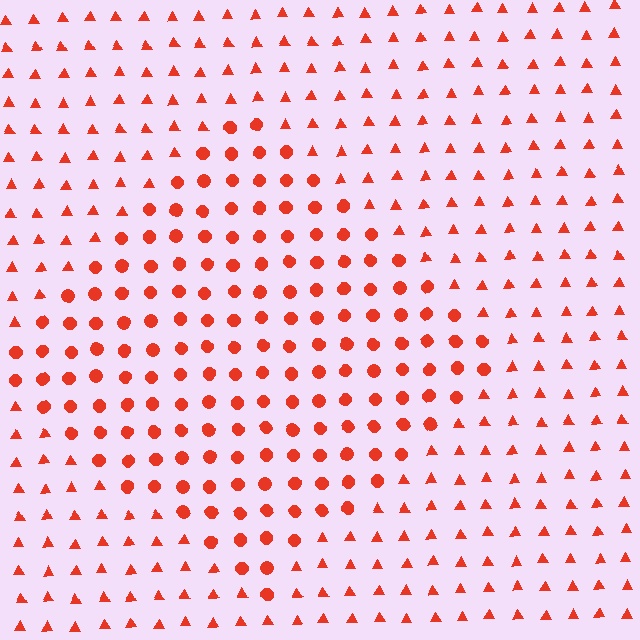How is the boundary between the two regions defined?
The boundary is defined by a change in element shape: circles inside vs. triangles outside. All elements share the same color and spacing.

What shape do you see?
I see a diamond.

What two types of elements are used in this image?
The image uses circles inside the diamond region and triangles outside it.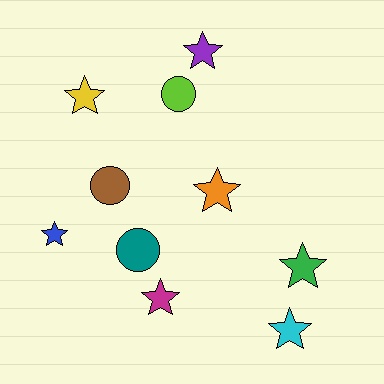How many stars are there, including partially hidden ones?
There are 7 stars.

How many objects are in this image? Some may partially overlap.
There are 10 objects.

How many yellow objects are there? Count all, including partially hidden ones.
There is 1 yellow object.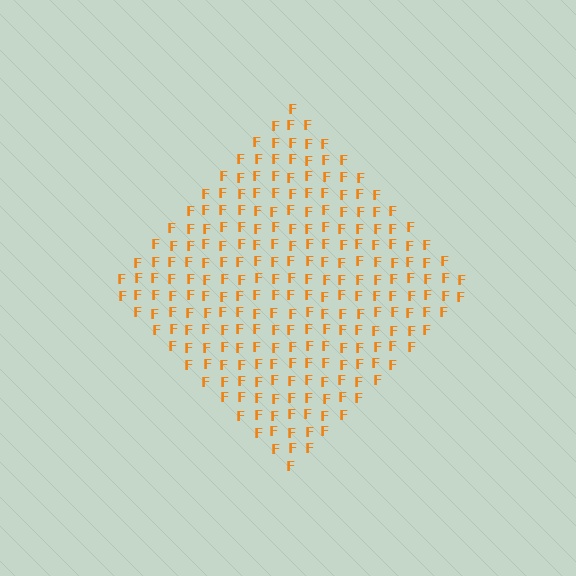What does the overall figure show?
The overall figure shows a diamond.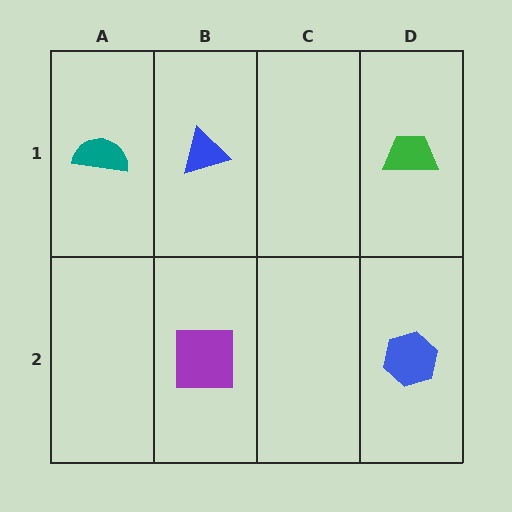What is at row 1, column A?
A teal semicircle.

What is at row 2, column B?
A purple square.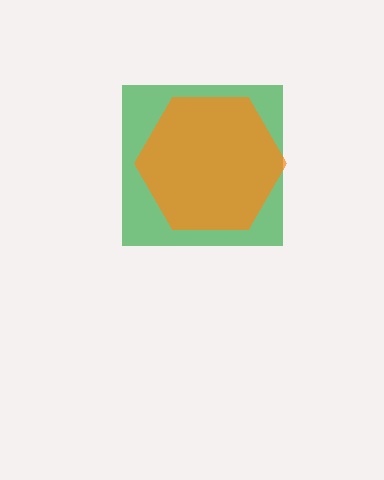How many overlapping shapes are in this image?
There are 2 overlapping shapes in the image.